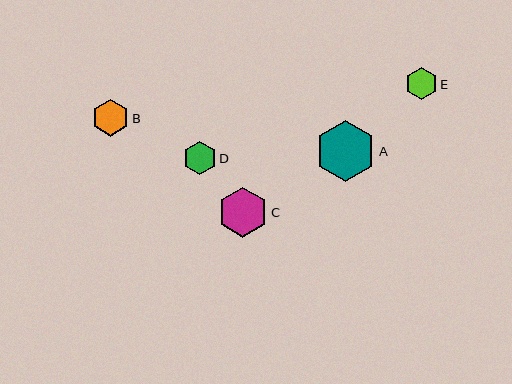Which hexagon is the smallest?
Hexagon E is the smallest with a size of approximately 32 pixels.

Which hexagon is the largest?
Hexagon A is the largest with a size of approximately 61 pixels.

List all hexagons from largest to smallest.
From largest to smallest: A, C, B, D, E.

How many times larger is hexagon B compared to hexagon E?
Hexagon B is approximately 1.1 times the size of hexagon E.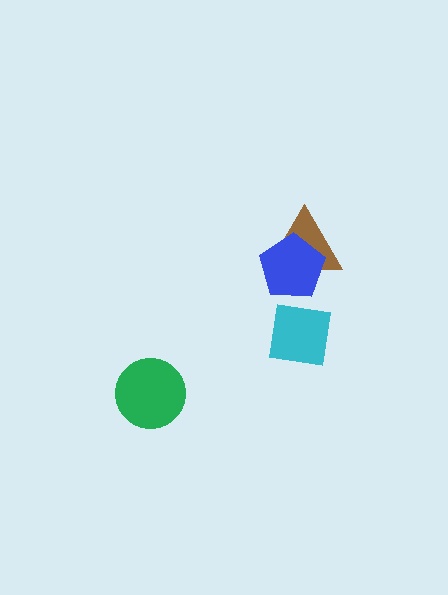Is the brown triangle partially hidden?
Yes, it is partially covered by another shape.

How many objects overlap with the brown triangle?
1 object overlaps with the brown triangle.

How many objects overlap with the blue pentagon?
1 object overlaps with the blue pentagon.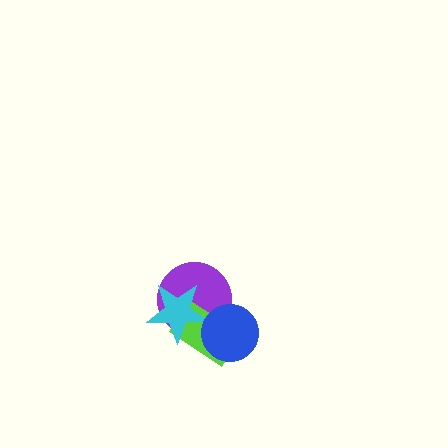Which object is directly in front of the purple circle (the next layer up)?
The lime rectangle is directly in front of the purple circle.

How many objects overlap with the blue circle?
2 objects overlap with the blue circle.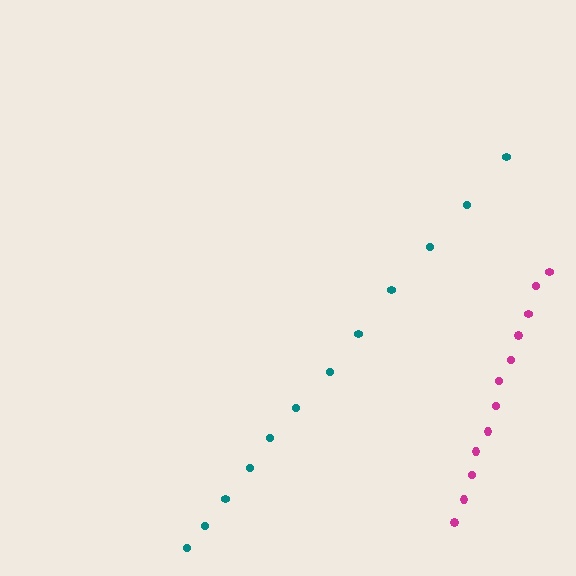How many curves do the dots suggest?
There are 2 distinct paths.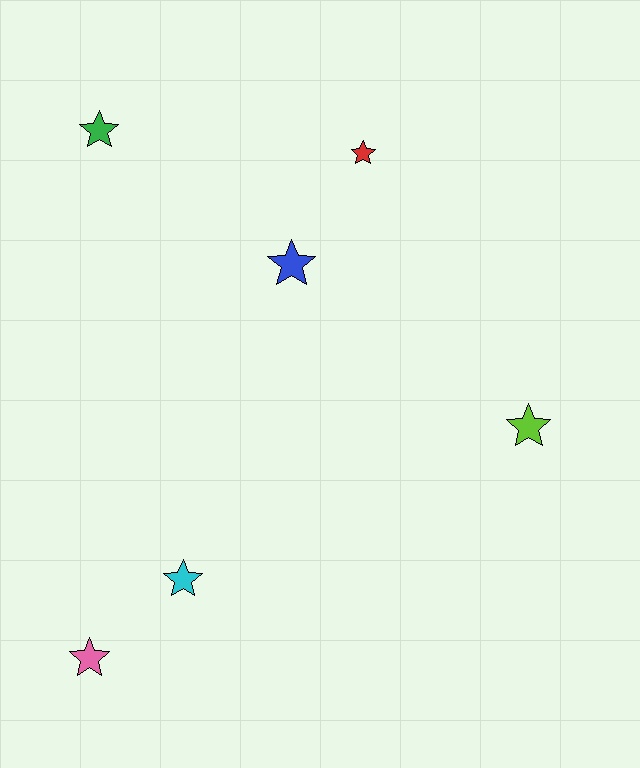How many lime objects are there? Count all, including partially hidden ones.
There is 1 lime object.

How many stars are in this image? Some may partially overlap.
There are 6 stars.